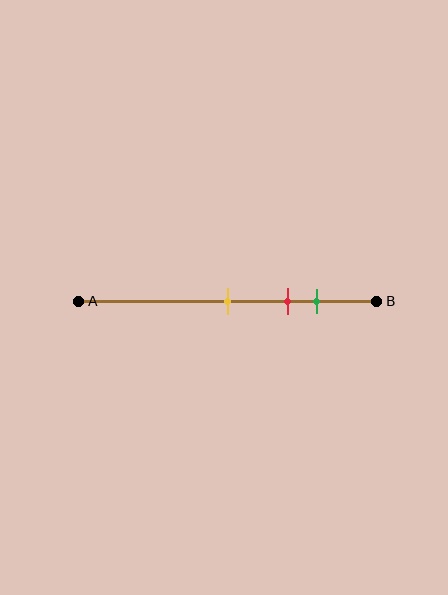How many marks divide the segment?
There are 3 marks dividing the segment.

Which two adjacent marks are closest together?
The red and green marks are the closest adjacent pair.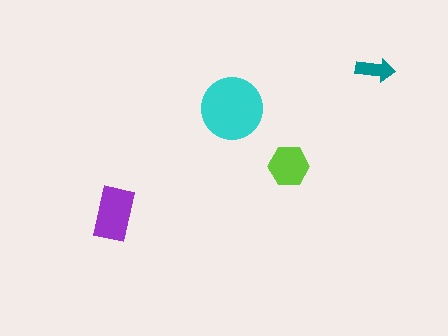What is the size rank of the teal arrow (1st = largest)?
4th.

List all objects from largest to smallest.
The cyan circle, the purple rectangle, the lime hexagon, the teal arrow.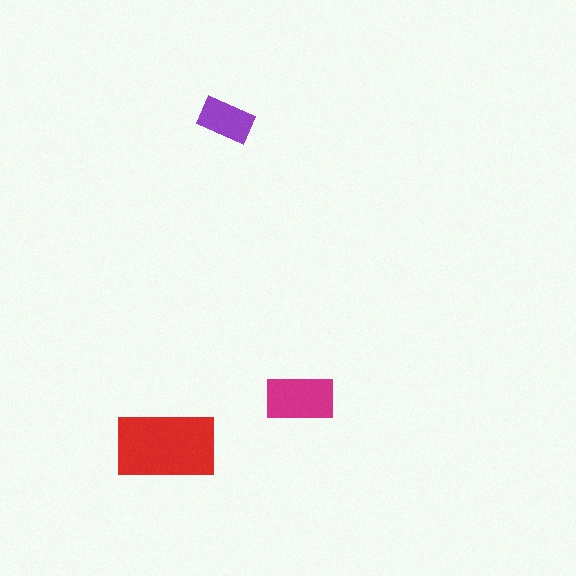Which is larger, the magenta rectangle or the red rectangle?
The red one.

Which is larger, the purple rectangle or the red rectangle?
The red one.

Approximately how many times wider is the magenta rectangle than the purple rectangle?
About 1.5 times wider.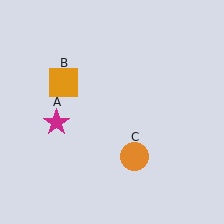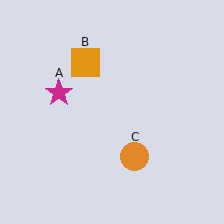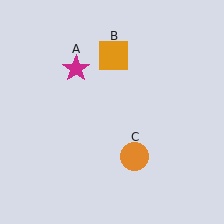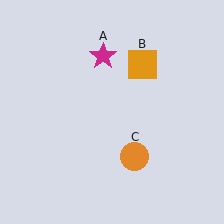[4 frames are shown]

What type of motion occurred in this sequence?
The magenta star (object A), orange square (object B) rotated clockwise around the center of the scene.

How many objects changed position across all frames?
2 objects changed position: magenta star (object A), orange square (object B).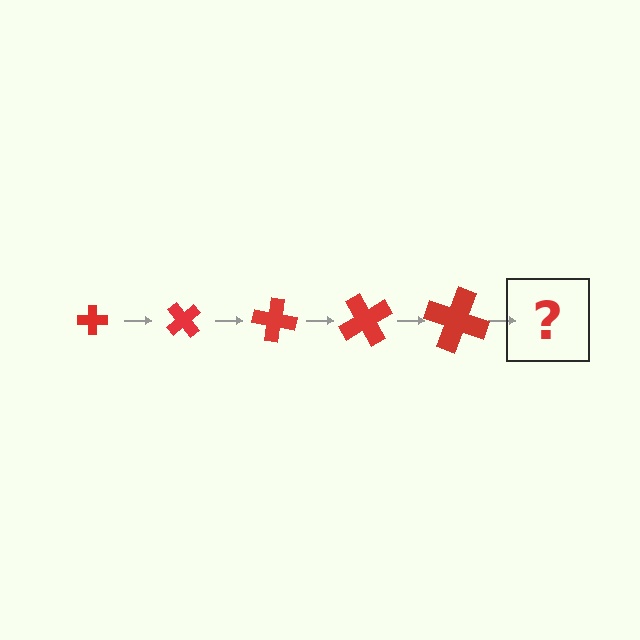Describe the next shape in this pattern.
It should be a cross, larger than the previous one and rotated 250 degrees from the start.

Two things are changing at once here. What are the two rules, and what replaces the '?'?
The two rules are that the cross grows larger each step and it rotates 50 degrees each step. The '?' should be a cross, larger than the previous one and rotated 250 degrees from the start.